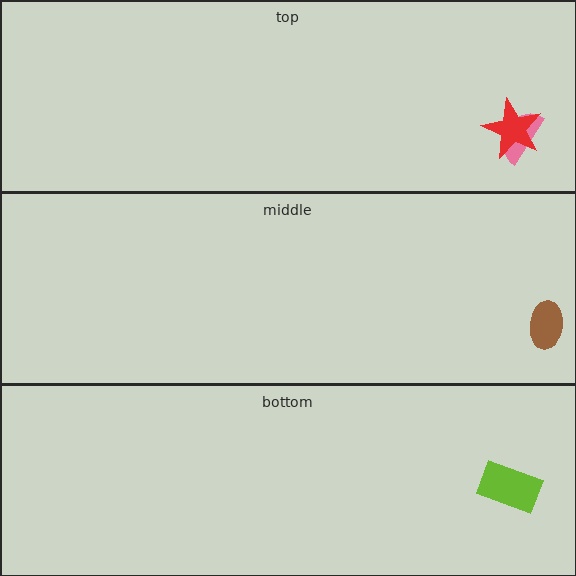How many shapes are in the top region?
2.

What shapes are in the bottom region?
The lime rectangle.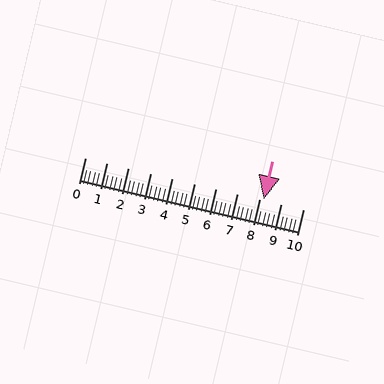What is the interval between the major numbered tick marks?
The major tick marks are spaced 1 units apart.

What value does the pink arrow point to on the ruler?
The pink arrow points to approximately 8.2.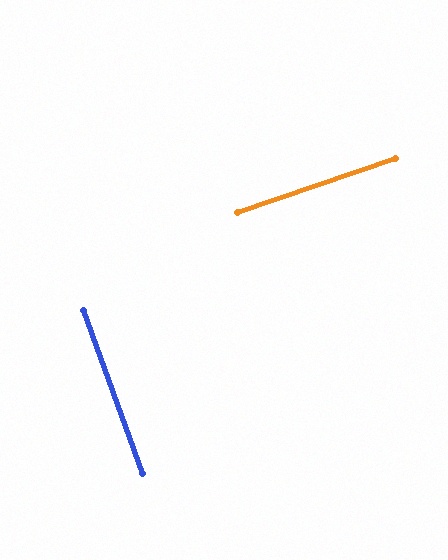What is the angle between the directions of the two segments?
Approximately 89 degrees.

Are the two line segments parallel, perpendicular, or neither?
Perpendicular — they meet at approximately 89°.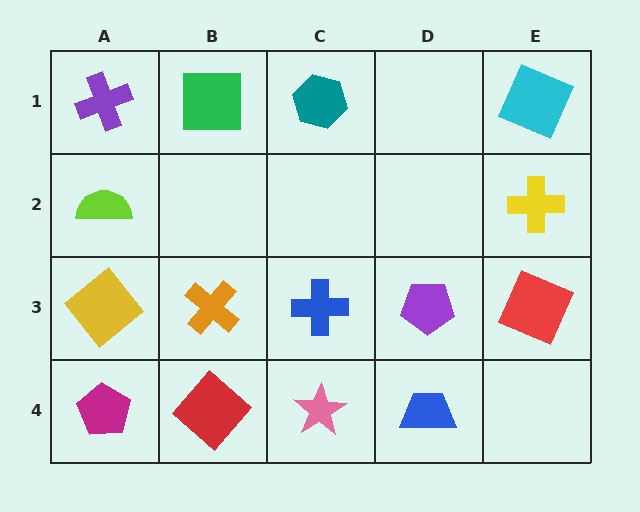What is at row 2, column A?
A lime semicircle.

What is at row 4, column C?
A pink star.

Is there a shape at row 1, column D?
No, that cell is empty.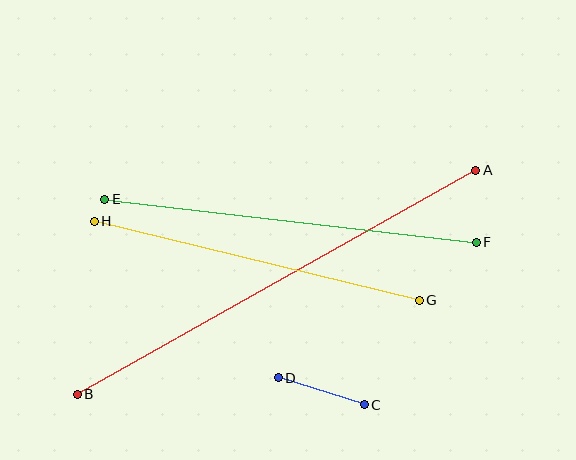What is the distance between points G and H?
The distance is approximately 334 pixels.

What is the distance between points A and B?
The distance is approximately 457 pixels.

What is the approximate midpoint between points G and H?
The midpoint is at approximately (257, 261) pixels.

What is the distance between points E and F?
The distance is approximately 374 pixels.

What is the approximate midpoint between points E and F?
The midpoint is at approximately (290, 221) pixels.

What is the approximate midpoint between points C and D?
The midpoint is at approximately (321, 391) pixels.